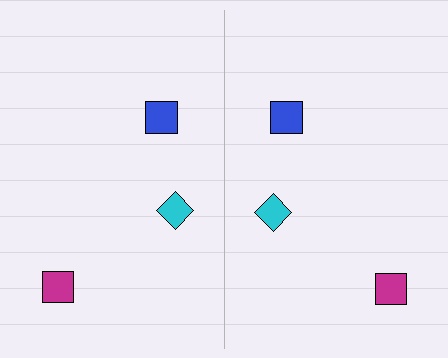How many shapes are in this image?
There are 6 shapes in this image.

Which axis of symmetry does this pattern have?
The pattern has a vertical axis of symmetry running through the center of the image.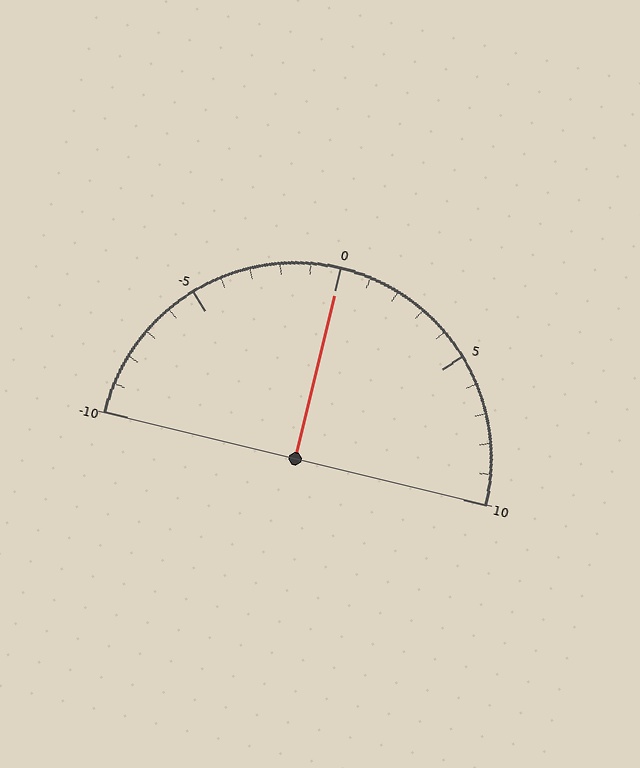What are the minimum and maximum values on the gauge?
The gauge ranges from -10 to 10.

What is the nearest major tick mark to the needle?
The nearest major tick mark is 0.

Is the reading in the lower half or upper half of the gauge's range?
The reading is in the upper half of the range (-10 to 10).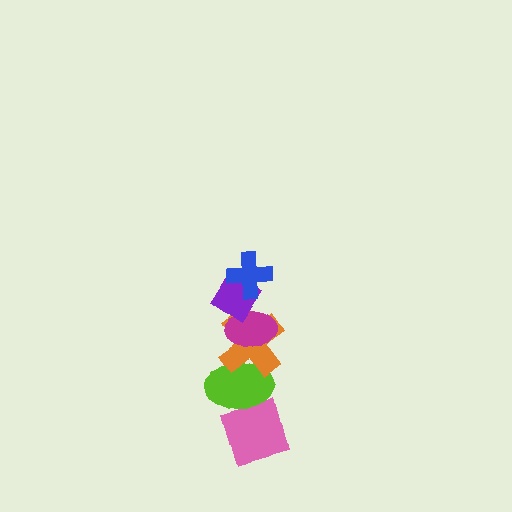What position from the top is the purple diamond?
The purple diamond is 2nd from the top.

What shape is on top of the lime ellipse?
The orange cross is on top of the lime ellipse.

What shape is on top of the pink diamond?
The lime ellipse is on top of the pink diamond.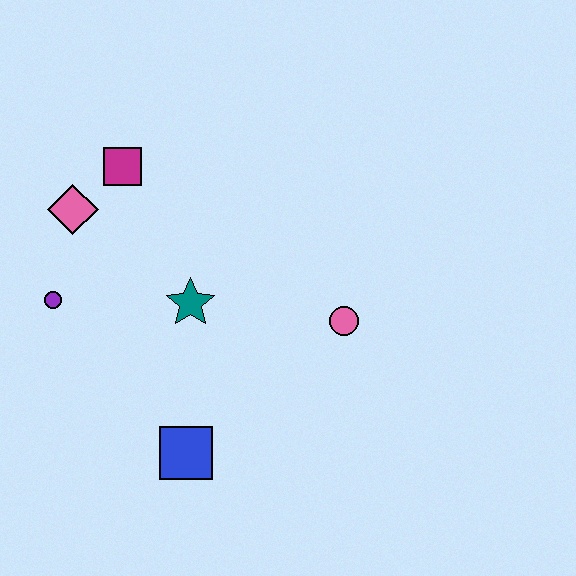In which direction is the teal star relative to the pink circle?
The teal star is to the left of the pink circle.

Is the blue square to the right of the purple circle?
Yes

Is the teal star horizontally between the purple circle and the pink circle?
Yes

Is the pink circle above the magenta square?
No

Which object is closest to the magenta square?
The pink diamond is closest to the magenta square.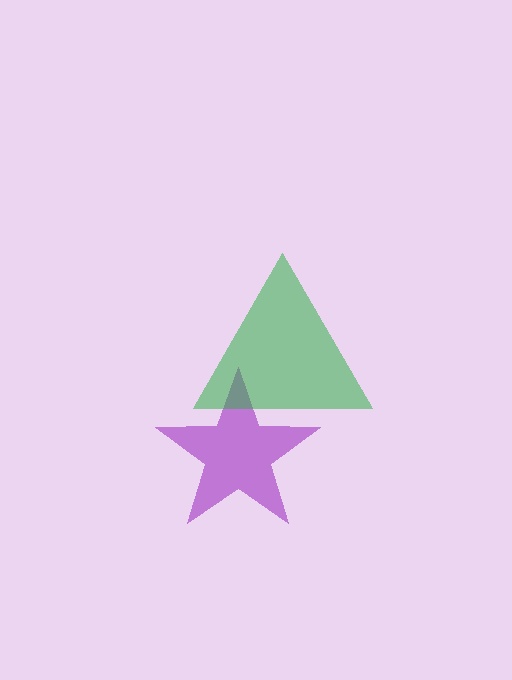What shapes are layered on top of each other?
The layered shapes are: a purple star, a green triangle.